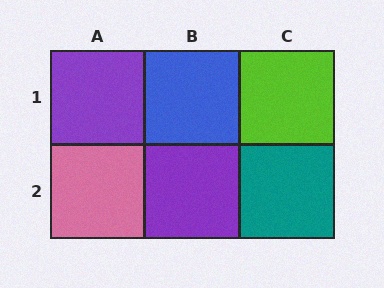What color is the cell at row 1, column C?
Lime.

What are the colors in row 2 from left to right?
Pink, purple, teal.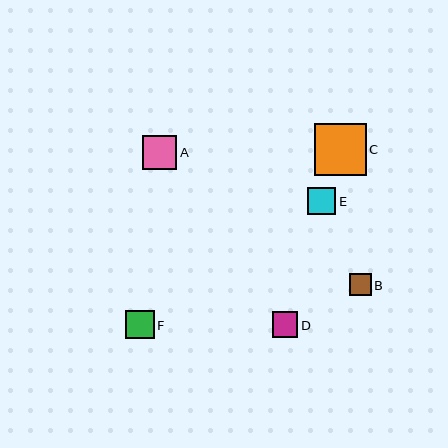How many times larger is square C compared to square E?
Square C is approximately 1.9 times the size of square E.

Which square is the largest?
Square C is the largest with a size of approximately 52 pixels.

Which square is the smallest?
Square B is the smallest with a size of approximately 22 pixels.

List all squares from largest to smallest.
From largest to smallest: C, A, F, E, D, B.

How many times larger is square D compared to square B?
Square D is approximately 1.2 times the size of square B.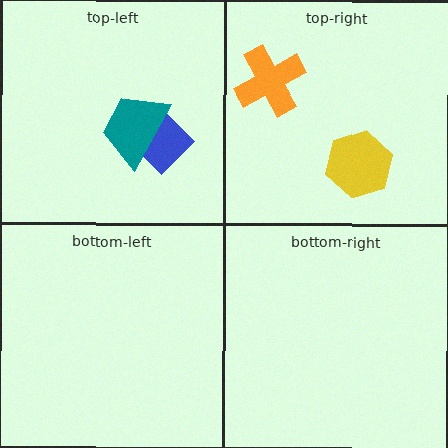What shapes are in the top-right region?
The orange cross, the yellow hexagon.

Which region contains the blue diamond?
The top-left region.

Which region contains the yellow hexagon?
The top-right region.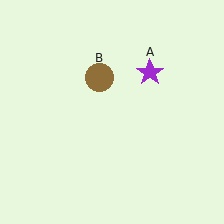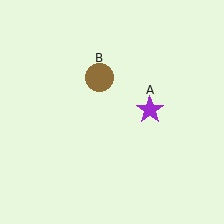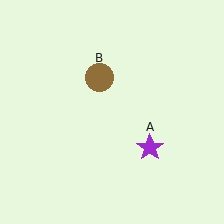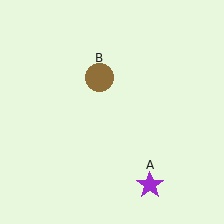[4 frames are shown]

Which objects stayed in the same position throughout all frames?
Brown circle (object B) remained stationary.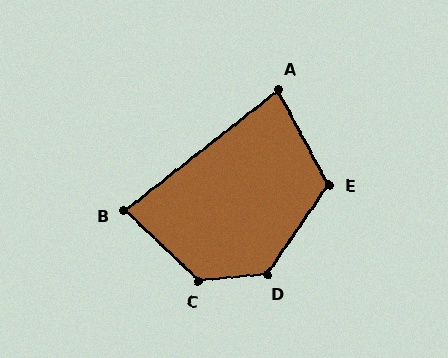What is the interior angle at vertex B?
Approximately 81 degrees (acute).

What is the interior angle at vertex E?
Approximately 118 degrees (obtuse).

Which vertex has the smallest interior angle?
A, at approximately 80 degrees.